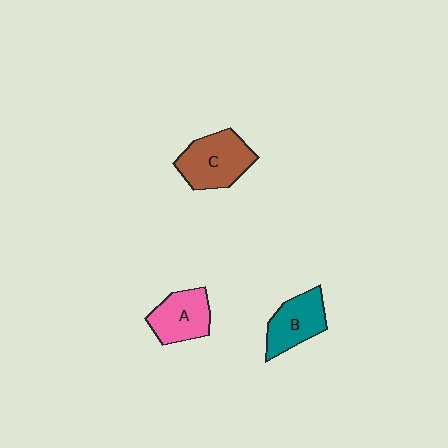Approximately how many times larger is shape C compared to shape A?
Approximately 1.3 times.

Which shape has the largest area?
Shape C (brown).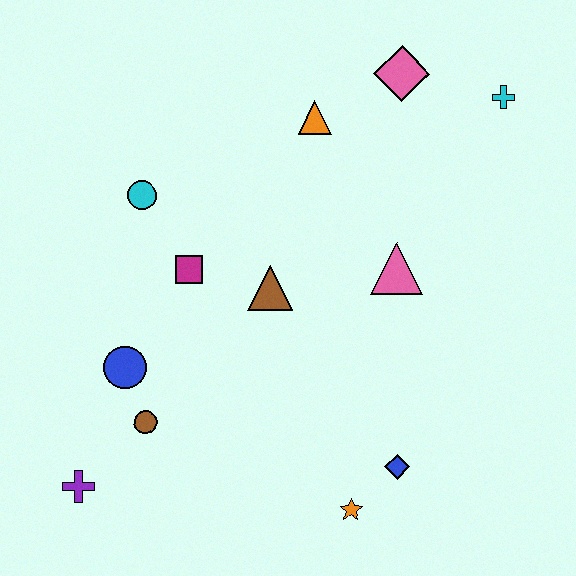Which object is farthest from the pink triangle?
The purple cross is farthest from the pink triangle.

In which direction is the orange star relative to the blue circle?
The orange star is to the right of the blue circle.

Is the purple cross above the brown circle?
No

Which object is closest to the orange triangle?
The pink diamond is closest to the orange triangle.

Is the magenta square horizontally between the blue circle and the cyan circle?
No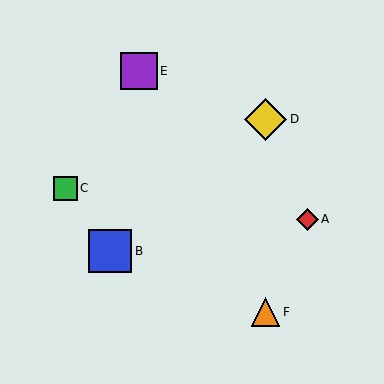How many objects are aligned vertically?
2 objects (D, F) are aligned vertically.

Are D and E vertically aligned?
No, D is at x≈265 and E is at x≈139.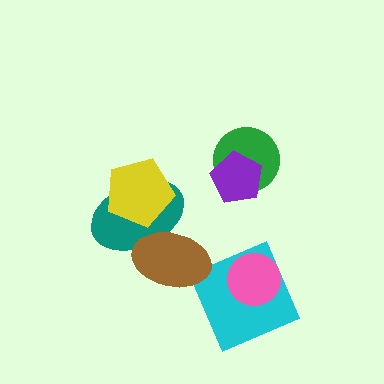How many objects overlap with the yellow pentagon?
1 object overlaps with the yellow pentagon.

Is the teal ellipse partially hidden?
Yes, it is partially covered by another shape.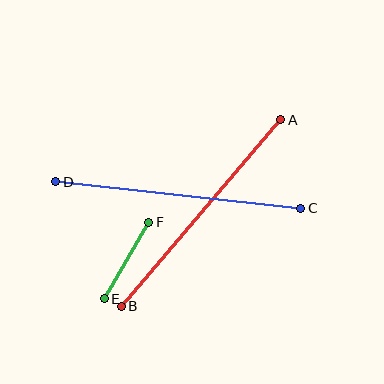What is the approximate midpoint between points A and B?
The midpoint is at approximately (201, 213) pixels.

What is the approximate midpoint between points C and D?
The midpoint is at approximately (178, 195) pixels.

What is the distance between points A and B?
The distance is approximately 245 pixels.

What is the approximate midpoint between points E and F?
The midpoint is at approximately (127, 260) pixels.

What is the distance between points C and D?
The distance is approximately 246 pixels.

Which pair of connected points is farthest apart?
Points C and D are farthest apart.